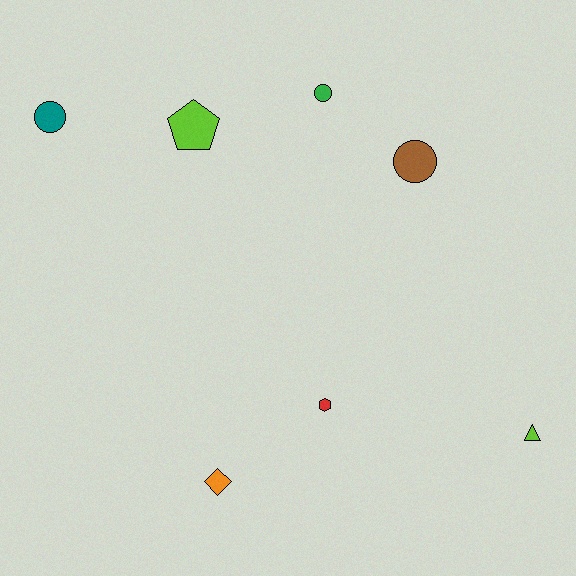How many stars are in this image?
There are no stars.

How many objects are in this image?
There are 7 objects.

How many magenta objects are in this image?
There are no magenta objects.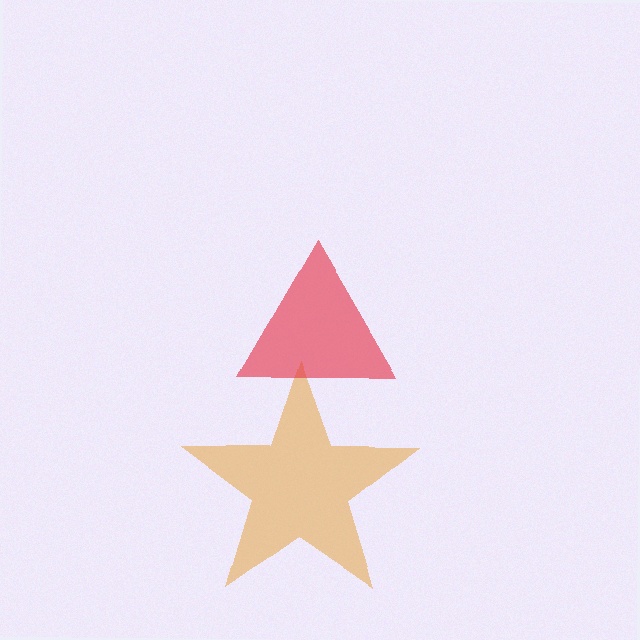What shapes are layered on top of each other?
The layered shapes are: an orange star, a red triangle.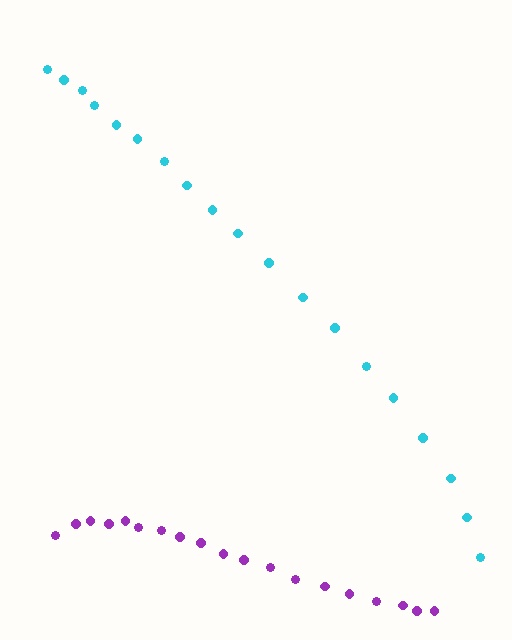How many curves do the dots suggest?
There are 2 distinct paths.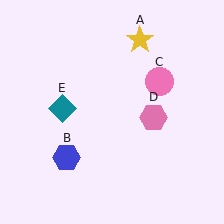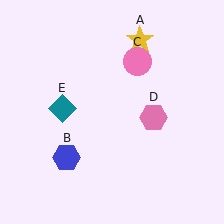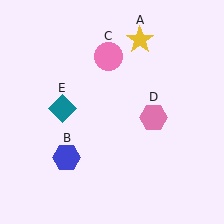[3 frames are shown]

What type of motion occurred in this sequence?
The pink circle (object C) rotated counterclockwise around the center of the scene.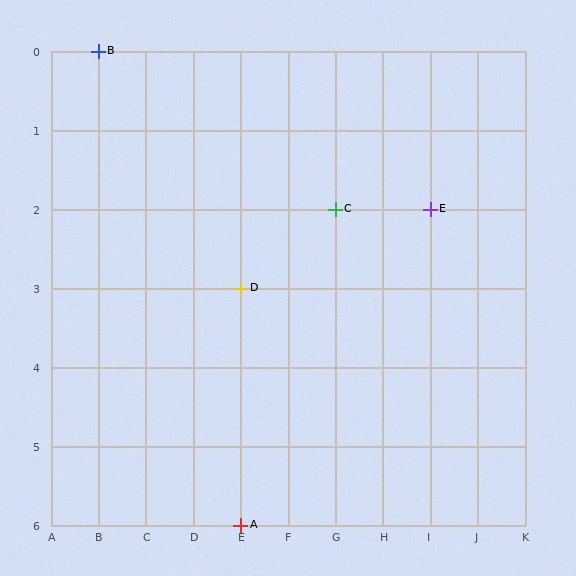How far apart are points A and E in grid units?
Points A and E are 4 columns and 4 rows apart (about 5.7 grid units diagonally).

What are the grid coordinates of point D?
Point D is at grid coordinates (E, 3).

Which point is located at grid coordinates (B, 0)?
Point B is at (B, 0).